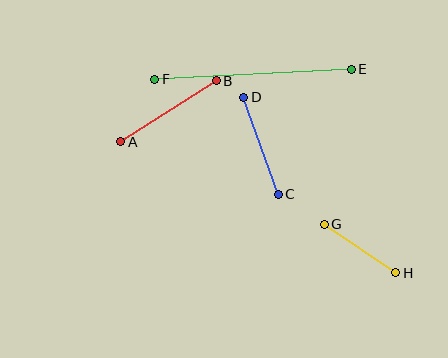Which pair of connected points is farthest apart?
Points E and F are farthest apart.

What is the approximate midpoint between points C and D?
The midpoint is at approximately (261, 146) pixels.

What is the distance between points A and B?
The distance is approximately 113 pixels.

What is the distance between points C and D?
The distance is approximately 103 pixels.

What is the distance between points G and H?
The distance is approximately 87 pixels.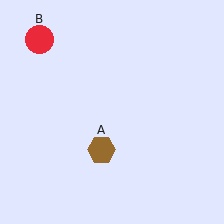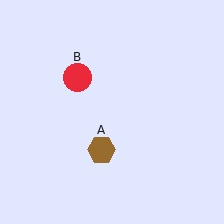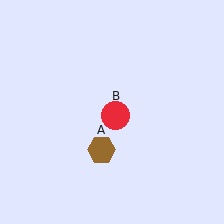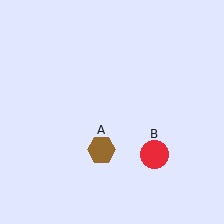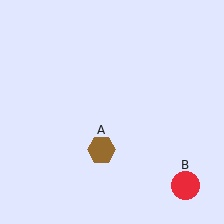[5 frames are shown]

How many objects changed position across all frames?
1 object changed position: red circle (object B).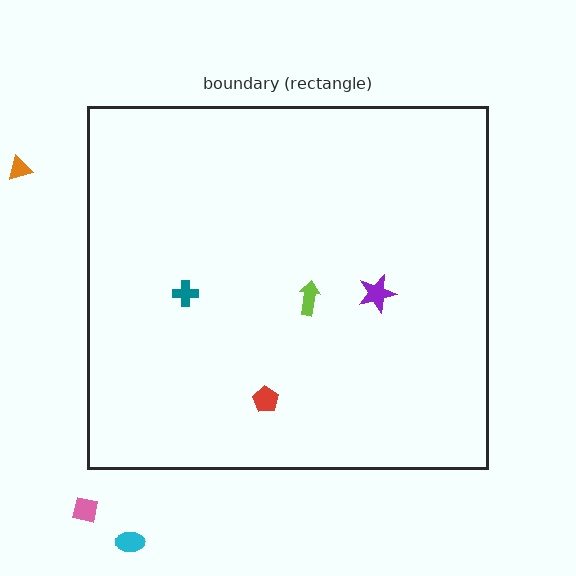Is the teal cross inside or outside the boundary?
Inside.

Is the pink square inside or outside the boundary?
Outside.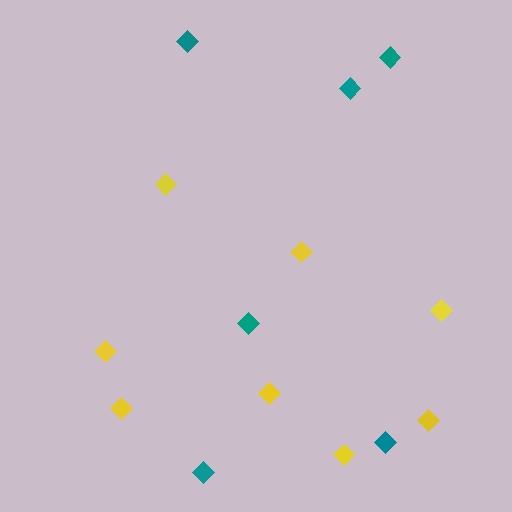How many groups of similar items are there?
There are 2 groups: one group of teal diamonds (6) and one group of yellow diamonds (8).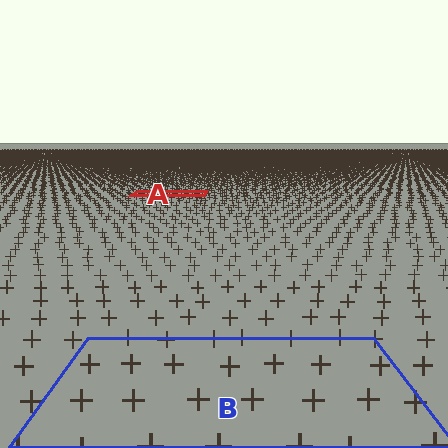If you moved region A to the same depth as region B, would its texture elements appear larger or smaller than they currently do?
They would appear larger. At a closer depth, the same texture elements are projected at a bigger on-screen size.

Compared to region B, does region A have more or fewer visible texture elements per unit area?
Region A has more texture elements per unit area — they are packed more densely because it is farther away.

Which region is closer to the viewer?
Region B is closer. The texture elements there are larger and more spread out.